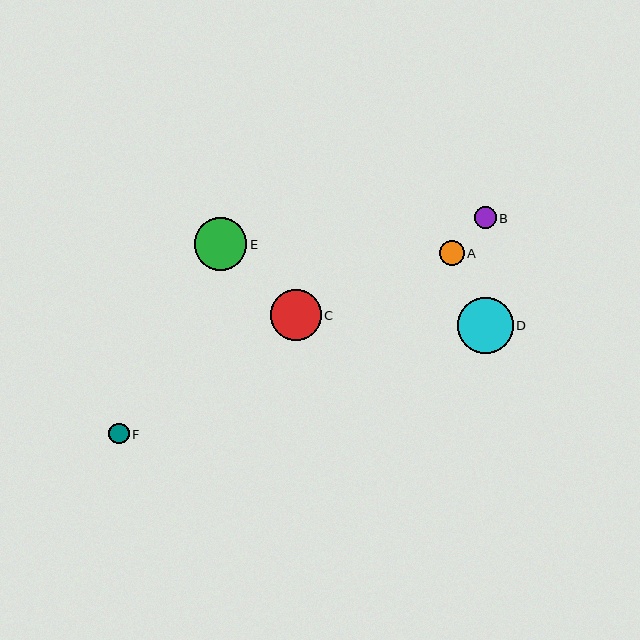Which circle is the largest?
Circle D is the largest with a size of approximately 56 pixels.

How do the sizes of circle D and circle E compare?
Circle D and circle E are approximately the same size.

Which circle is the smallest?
Circle F is the smallest with a size of approximately 20 pixels.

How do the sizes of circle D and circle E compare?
Circle D and circle E are approximately the same size.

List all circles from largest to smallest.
From largest to smallest: D, E, C, A, B, F.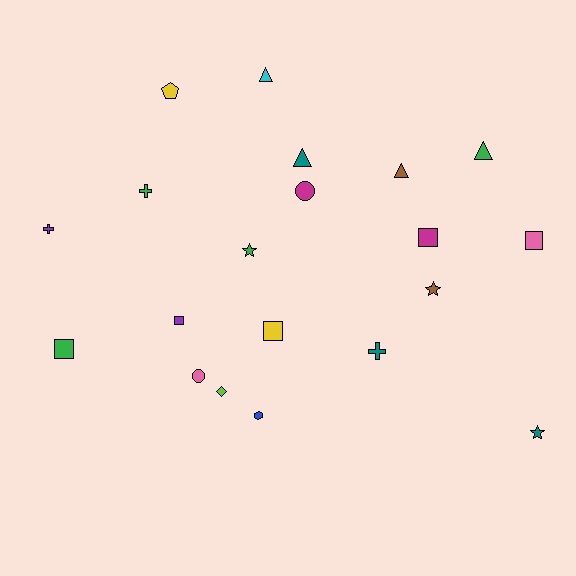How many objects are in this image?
There are 20 objects.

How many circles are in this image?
There are 2 circles.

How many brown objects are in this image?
There are 2 brown objects.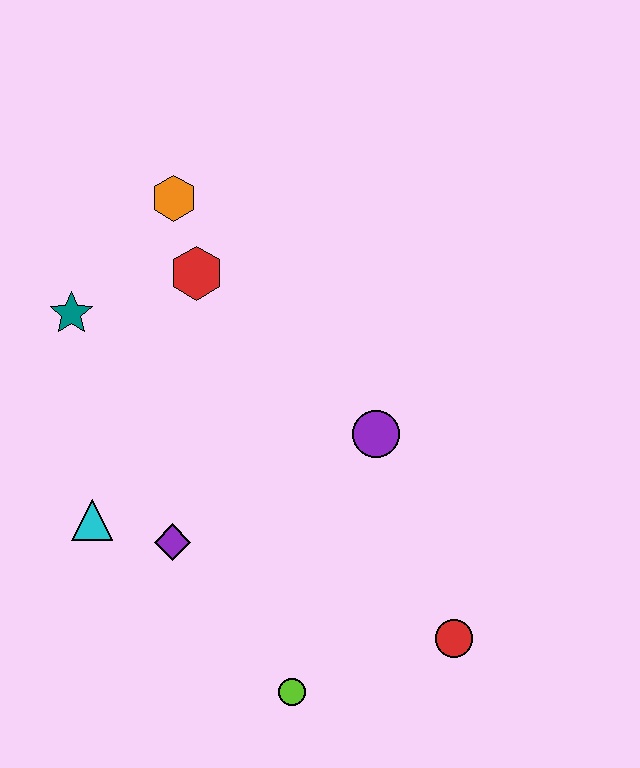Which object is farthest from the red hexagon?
The red circle is farthest from the red hexagon.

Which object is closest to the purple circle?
The red circle is closest to the purple circle.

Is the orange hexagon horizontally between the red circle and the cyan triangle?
Yes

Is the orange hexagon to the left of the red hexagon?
Yes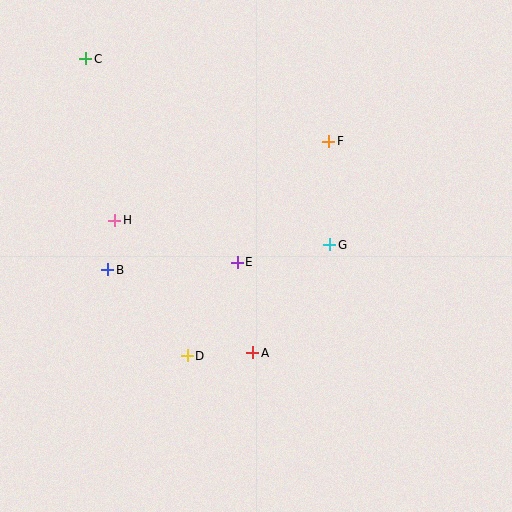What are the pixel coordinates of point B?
Point B is at (108, 270).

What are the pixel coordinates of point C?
Point C is at (86, 59).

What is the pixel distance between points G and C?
The distance between G and C is 307 pixels.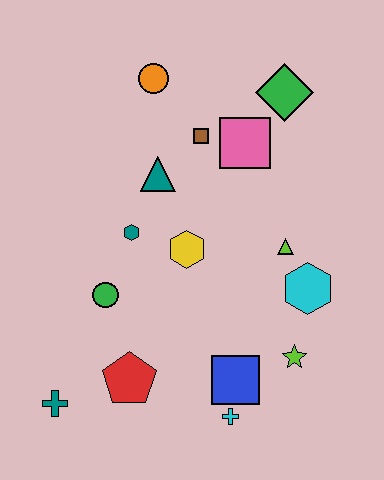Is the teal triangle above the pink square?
No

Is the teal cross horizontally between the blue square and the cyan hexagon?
No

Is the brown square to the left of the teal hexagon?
No